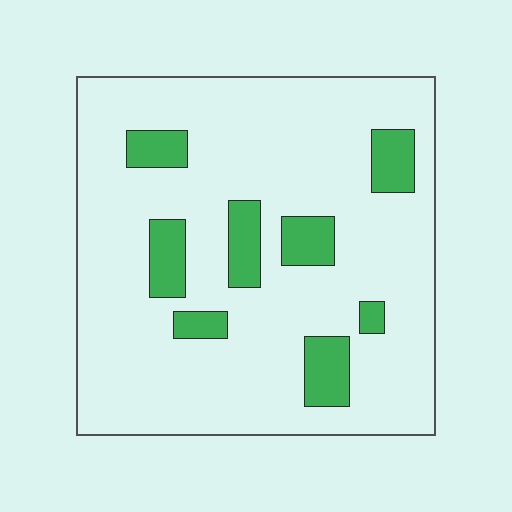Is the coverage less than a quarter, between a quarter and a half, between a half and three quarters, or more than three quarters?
Less than a quarter.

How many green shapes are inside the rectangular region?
8.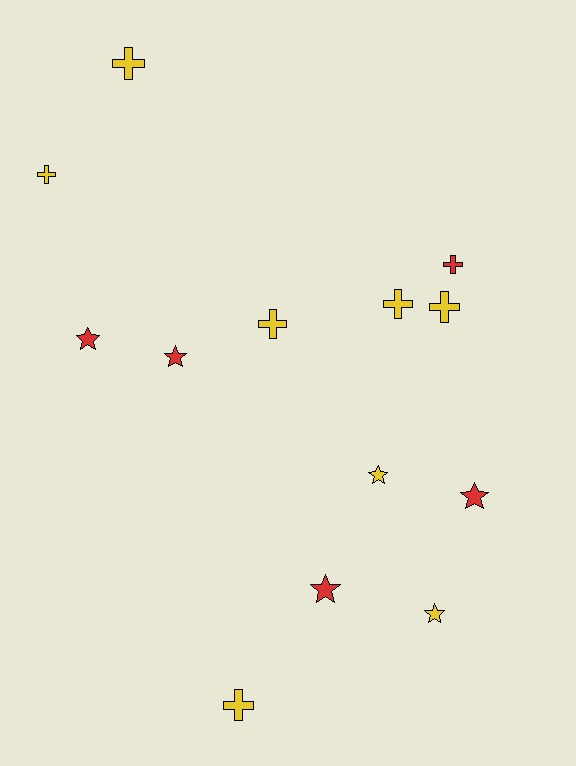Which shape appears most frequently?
Cross, with 7 objects.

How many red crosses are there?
There is 1 red cross.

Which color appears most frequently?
Yellow, with 8 objects.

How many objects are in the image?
There are 13 objects.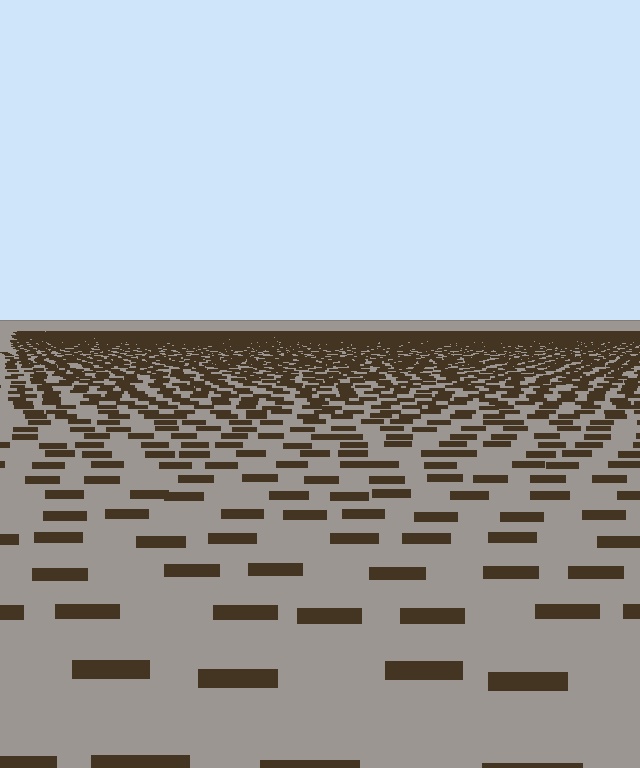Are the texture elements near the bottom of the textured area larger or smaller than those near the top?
Larger. Near the bottom, elements are closer to the viewer and appear at a bigger on-screen size.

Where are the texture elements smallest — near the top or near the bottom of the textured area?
Near the top.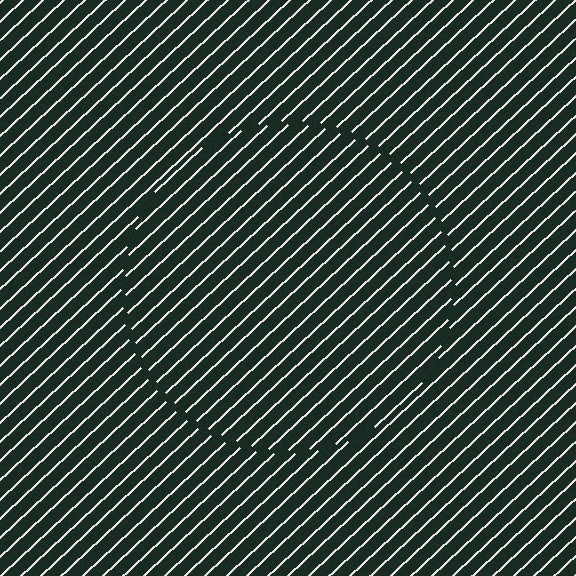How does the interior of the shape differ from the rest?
The interior of the shape contains the same grating, shifted by half a period — the contour is defined by the phase discontinuity where line-ends from the inner and outer gratings abut.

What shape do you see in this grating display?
An illusory circle. The interior of the shape contains the same grating, shifted by half a period — the contour is defined by the phase discontinuity where line-ends from the inner and outer gratings abut.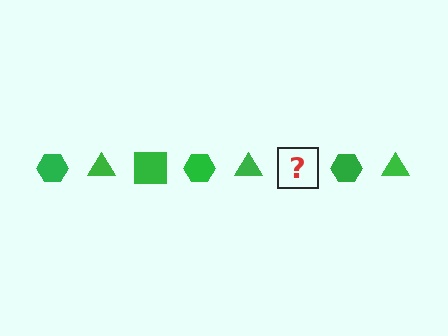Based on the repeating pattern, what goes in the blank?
The blank should be a green square.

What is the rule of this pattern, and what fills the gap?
The rule is that the pattern cycles through hexagon, triangle, square shapes in green. The gap should be filled with a green square.